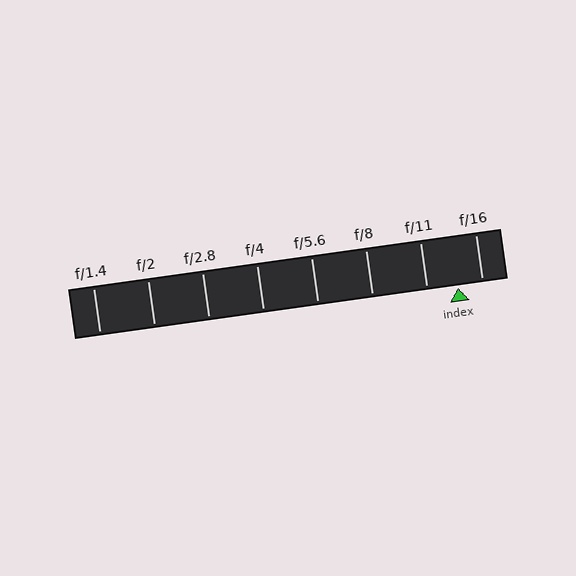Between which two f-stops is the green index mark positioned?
The index mark is between f/11 and f/16.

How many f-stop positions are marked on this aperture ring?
There are 8 f-stop positions marked.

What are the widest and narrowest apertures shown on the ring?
The widest aperture shown is f/1.4 and the narrowest is f/16.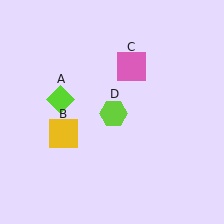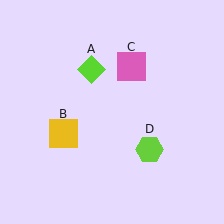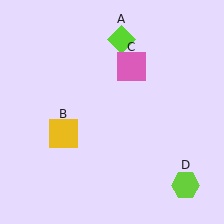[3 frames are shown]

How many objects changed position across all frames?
2 objects changed position: lime diamond (object A), lime hexagon (object D).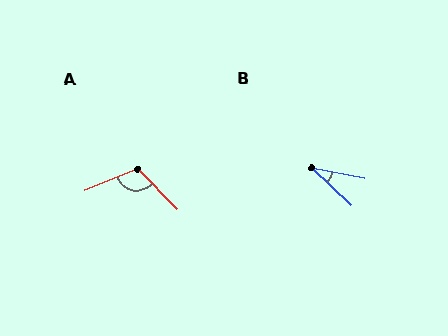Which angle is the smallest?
B, at approximately 32 degrees.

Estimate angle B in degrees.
Approximately 32 degrees.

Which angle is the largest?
A, at approximately 111 degrees.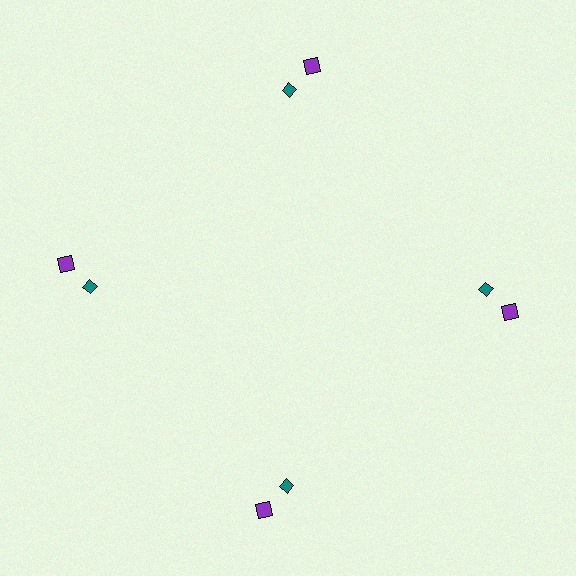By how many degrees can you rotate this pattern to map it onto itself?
The pattern maps onto itself every 90 degrees of rotation.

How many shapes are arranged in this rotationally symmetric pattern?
There are 8 shapes, arranged in 4 groups of 2.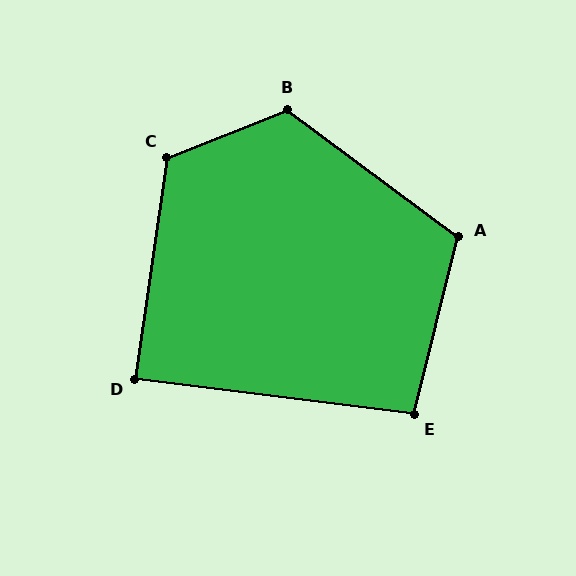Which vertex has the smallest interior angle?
D, at approximately 89 degrees.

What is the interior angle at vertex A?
Approximately 112 degrees (obtuse).